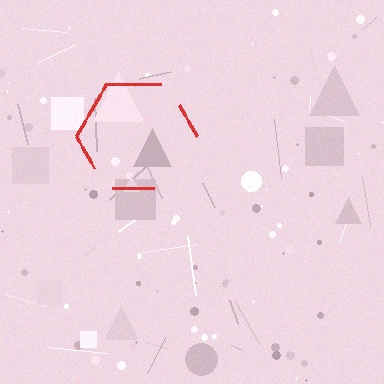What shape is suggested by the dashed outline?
The dashed outline suggests a hexagon.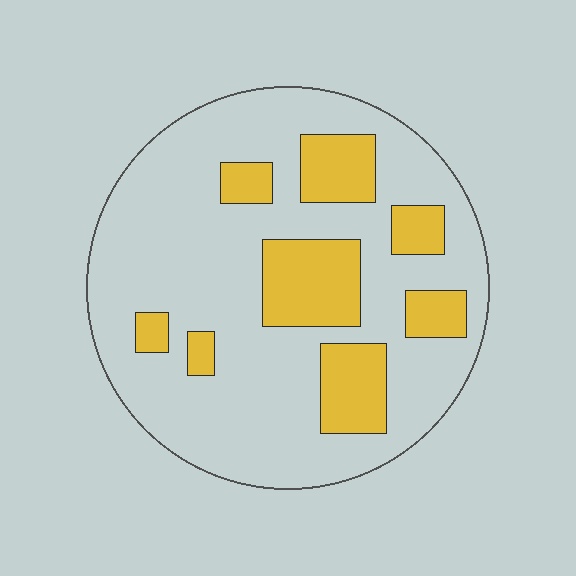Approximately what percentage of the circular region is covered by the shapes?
Approximately 25%.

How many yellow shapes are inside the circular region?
8.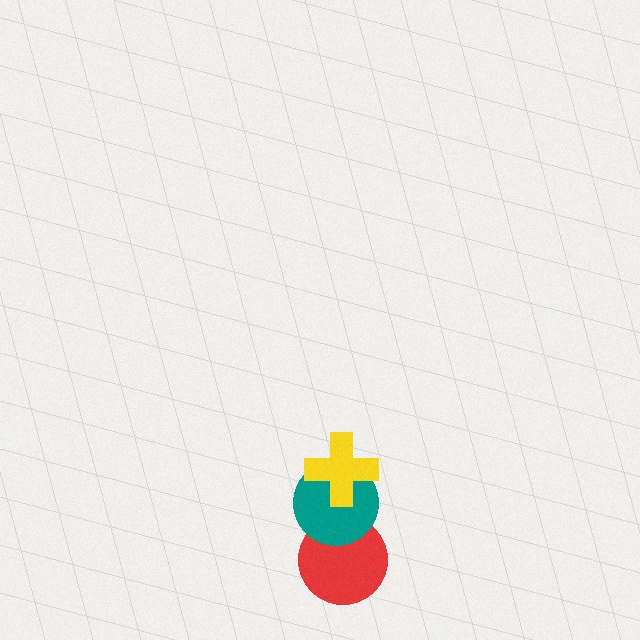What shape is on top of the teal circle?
The yellow cross is on top of the teal circle.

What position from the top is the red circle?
The red circle is 3rd from the top.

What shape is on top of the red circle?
The teal circle is on top of the red circle.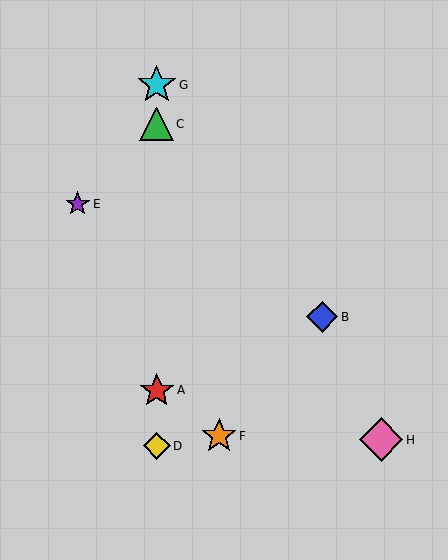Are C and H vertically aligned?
No, C is at x≈157 and H is at x≈381.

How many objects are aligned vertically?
4 objects (A, C, D, G) are aligned vertically.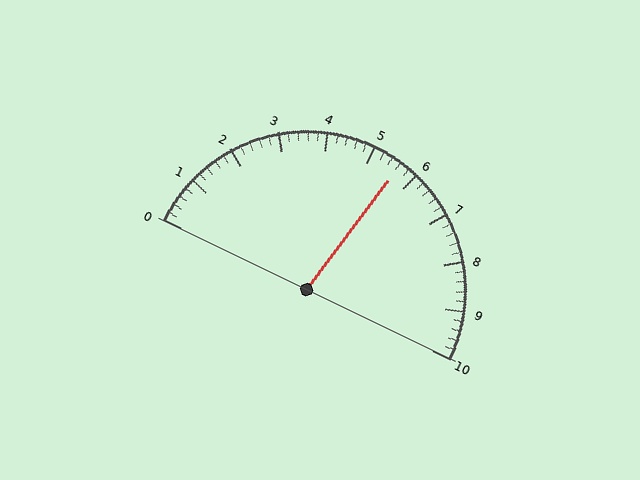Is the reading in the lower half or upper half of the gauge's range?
The reading is in the upper half of the range (0 to 10).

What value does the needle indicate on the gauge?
The needle indicates approximately 5.6.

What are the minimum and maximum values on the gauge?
The gauge ranges from 0 to 10.